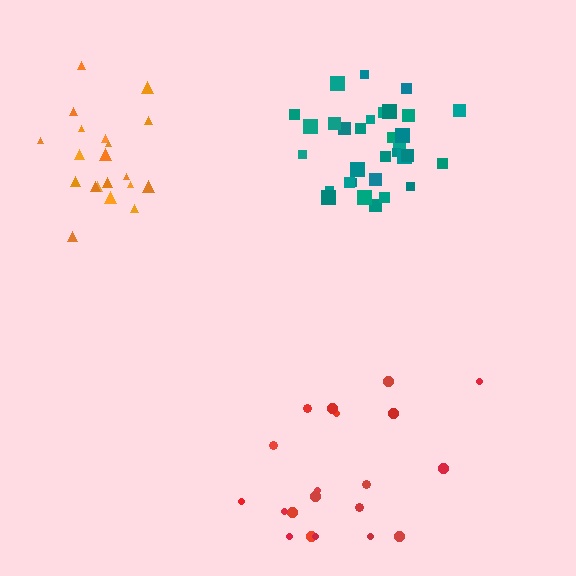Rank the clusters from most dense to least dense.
teal, orange, red.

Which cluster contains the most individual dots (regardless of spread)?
Teal (32).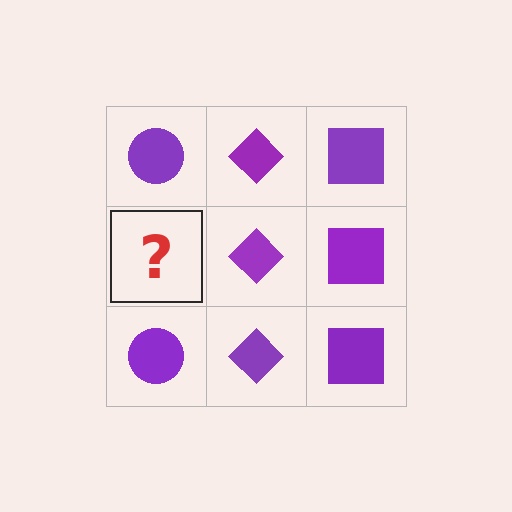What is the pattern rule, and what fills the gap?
The rule is that each column has a consistent shape. The gap should be filled with a purple circle.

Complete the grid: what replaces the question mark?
The question mark should be replaced with a purple circle.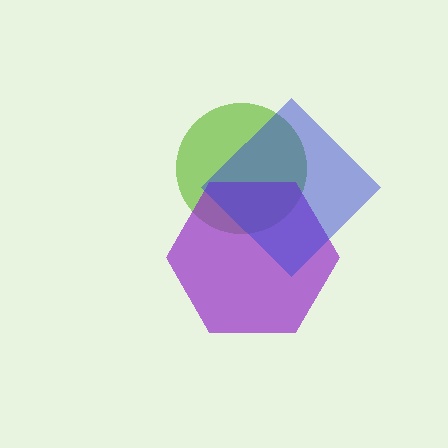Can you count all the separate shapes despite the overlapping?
Yes, there are 3 separate shapes.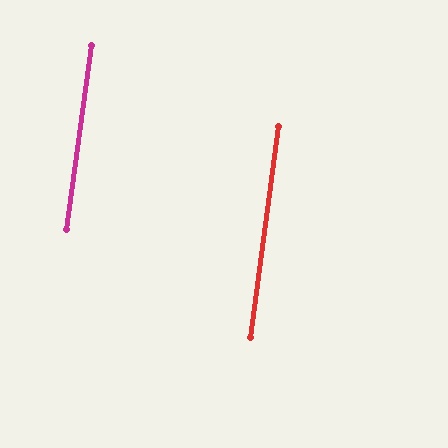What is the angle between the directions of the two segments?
Approximately 0 degrees.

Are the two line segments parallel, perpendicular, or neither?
Parallel — their directions differ by only 0.0°.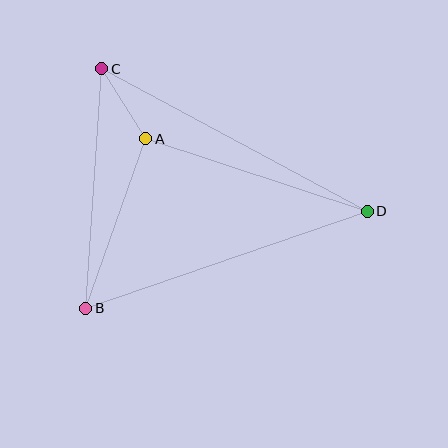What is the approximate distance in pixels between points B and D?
The distance between B and D is approximately 298 pixels.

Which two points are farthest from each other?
Points C and D are farthest from each other.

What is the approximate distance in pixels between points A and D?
The distance between A and D is approximately 233 pixels.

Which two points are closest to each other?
Points A and C are closest to each other.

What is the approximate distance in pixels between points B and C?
The distance between B and C is approximately 240 pixels.